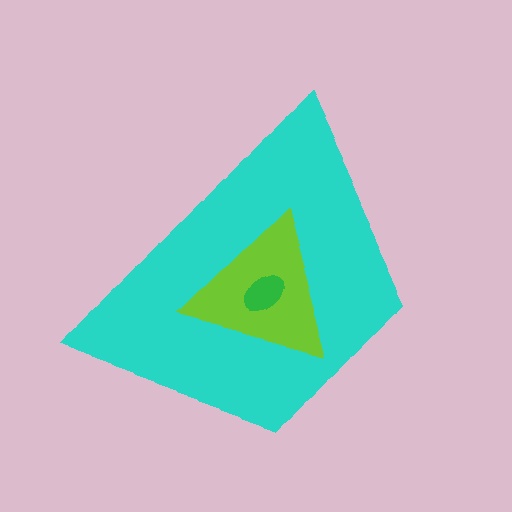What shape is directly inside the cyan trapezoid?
The lime triangle.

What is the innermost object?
The green ellipse.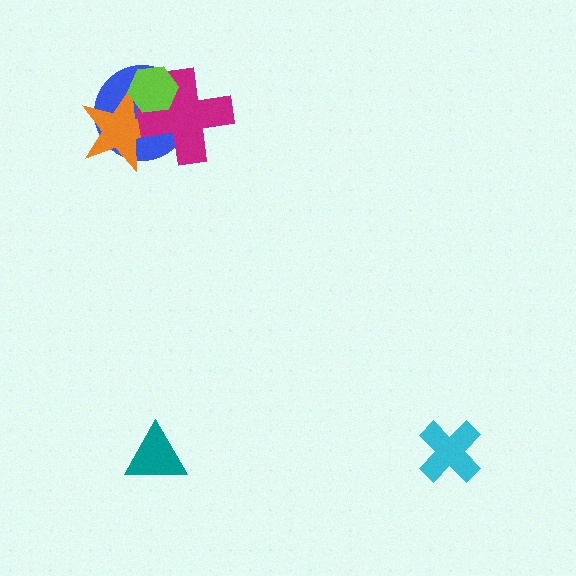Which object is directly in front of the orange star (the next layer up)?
The magenta cross is directly in front of the orange star.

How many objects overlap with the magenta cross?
3 objects overlap with the magenta cross.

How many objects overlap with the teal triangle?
0 objects overlap with the teal triangle.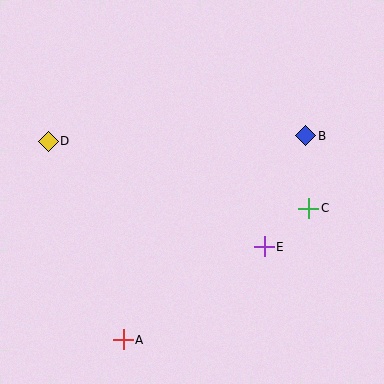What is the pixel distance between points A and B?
The distance between A and B is 274 pixels.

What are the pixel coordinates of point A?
Point A is at (123, 340).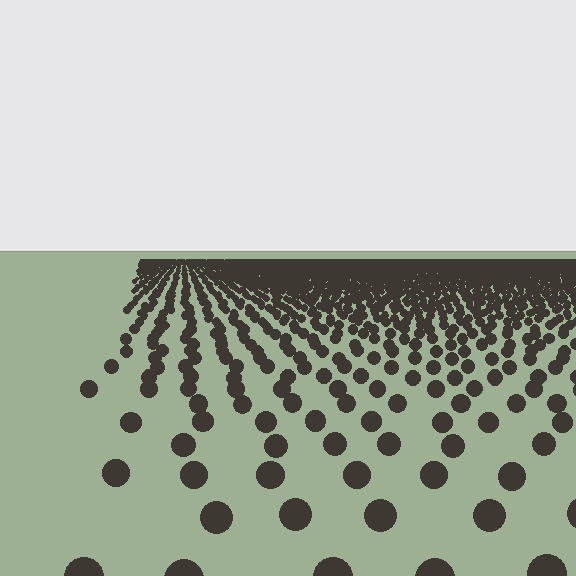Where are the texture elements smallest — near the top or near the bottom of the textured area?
Near the top.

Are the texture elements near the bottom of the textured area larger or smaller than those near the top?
Larger. Near the bottom, elements are closer to the viewer and appear at a bigger on-screen size.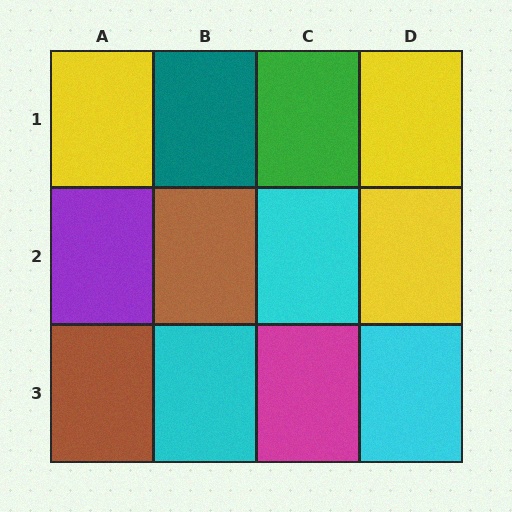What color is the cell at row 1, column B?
Teal.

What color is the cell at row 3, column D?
Cyan.